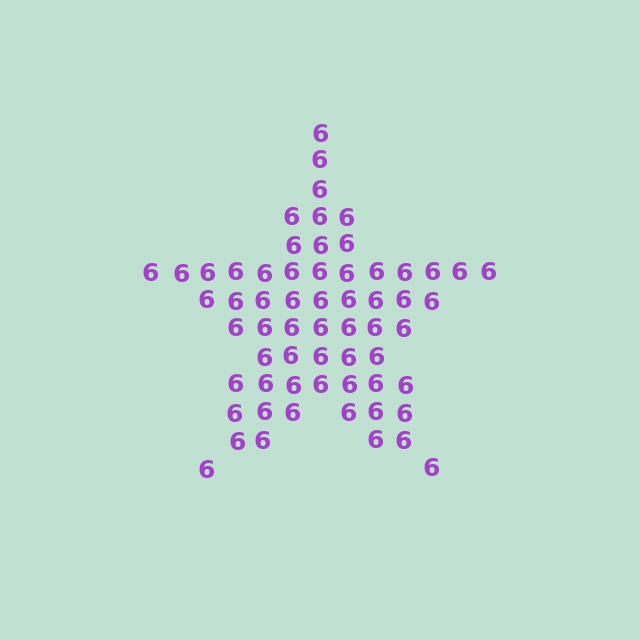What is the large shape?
The large shape is a star.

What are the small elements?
The small elements are digit 6's.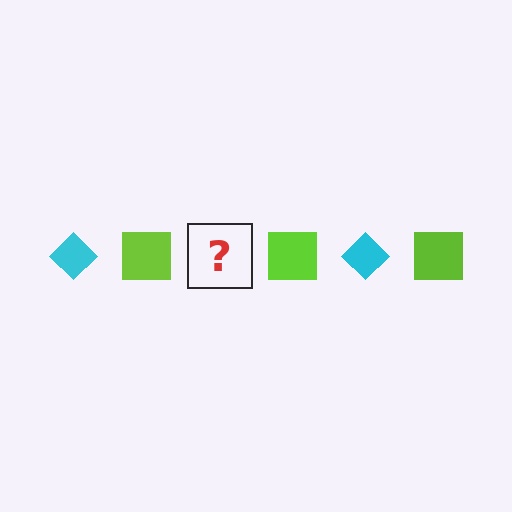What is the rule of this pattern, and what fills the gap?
The rule is that the pattern alternates between cyan diamond and lime square. The gap should be filled with a cyan diamond.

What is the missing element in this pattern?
The missing element is a cyan diamond.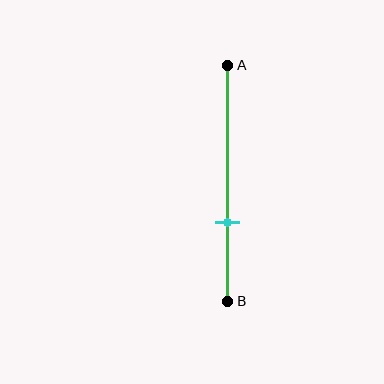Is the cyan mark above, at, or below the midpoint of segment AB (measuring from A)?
The cyan mark is below the midpoint of segment AB.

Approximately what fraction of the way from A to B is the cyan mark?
The cyan mark is approximately 65% of the way from A to B.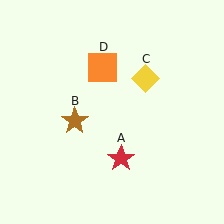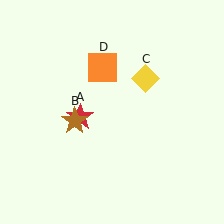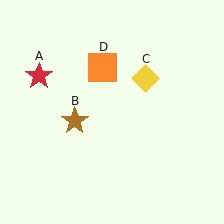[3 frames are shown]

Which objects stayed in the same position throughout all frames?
Brown star (object B) and yellow diamond (object C) and orange square (object D) remained stationary.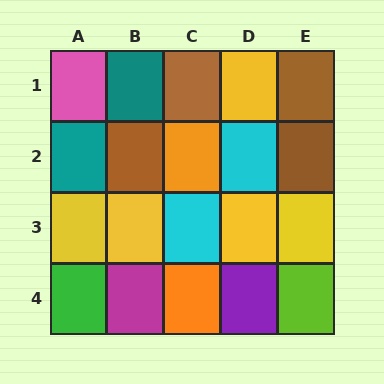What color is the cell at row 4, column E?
Lime.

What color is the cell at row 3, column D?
Yellow.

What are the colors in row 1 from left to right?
Pink, teal, brown, yellow, brown.